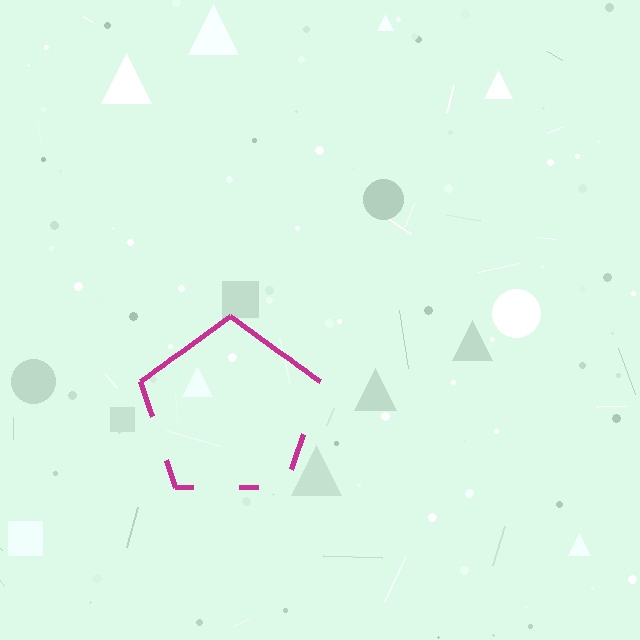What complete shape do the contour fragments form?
The contour fragments form a pentagon.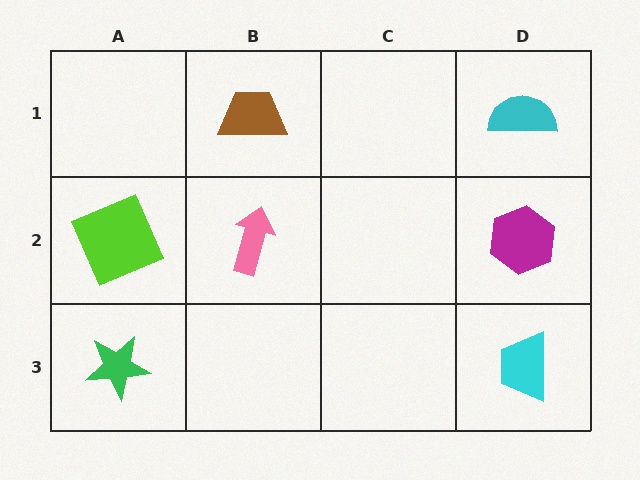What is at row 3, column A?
A green star.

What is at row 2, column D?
A magenta hexagon.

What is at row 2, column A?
A lime square.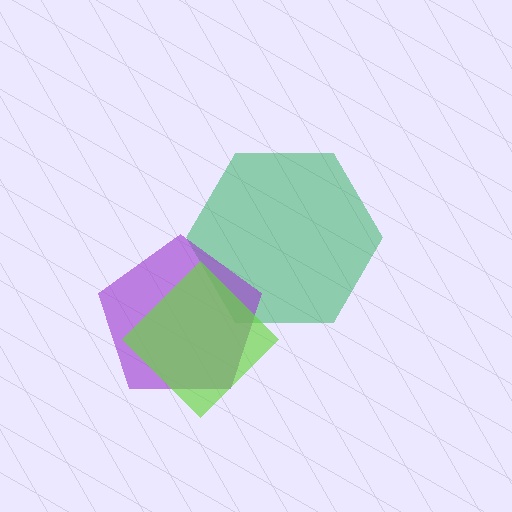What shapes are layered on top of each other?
The layered shapes are: a green hexagon, a purple pentagon, a lime diamond.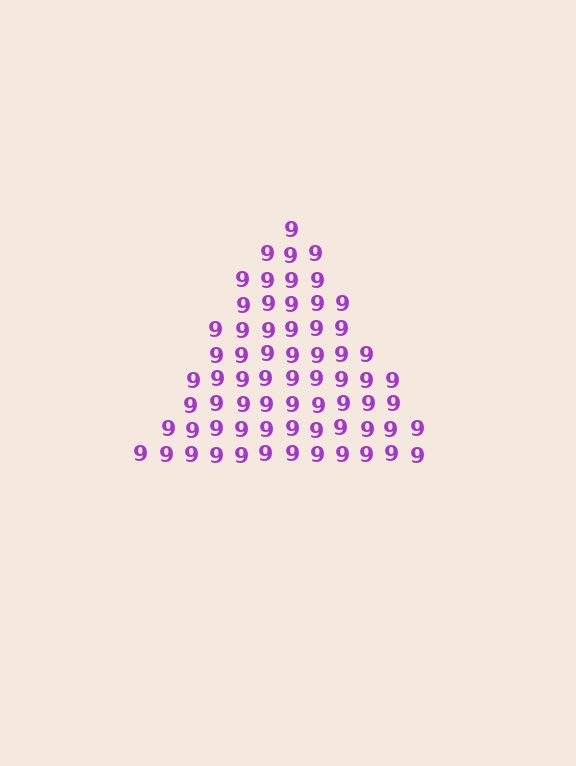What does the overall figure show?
The overall figure shows a triangle.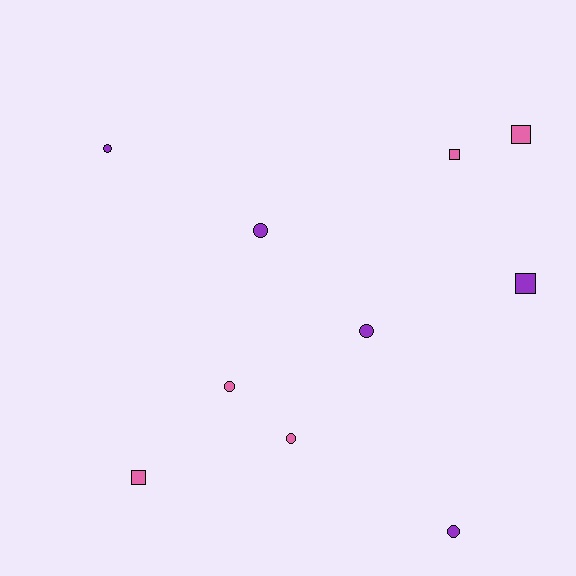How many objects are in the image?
There are 10 objects.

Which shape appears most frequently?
Circle, with 6 objects.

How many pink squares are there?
There are 3 pink squares.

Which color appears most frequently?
Pink, with 5 objects.